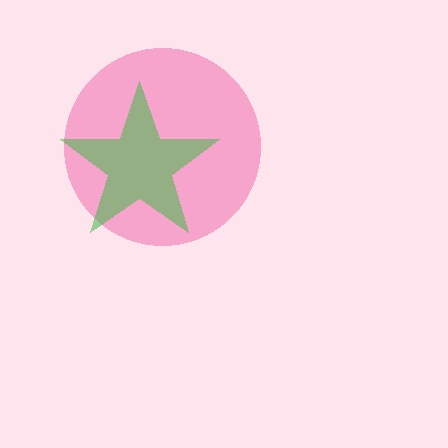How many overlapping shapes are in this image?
There are 2 overlapping shapes in the image.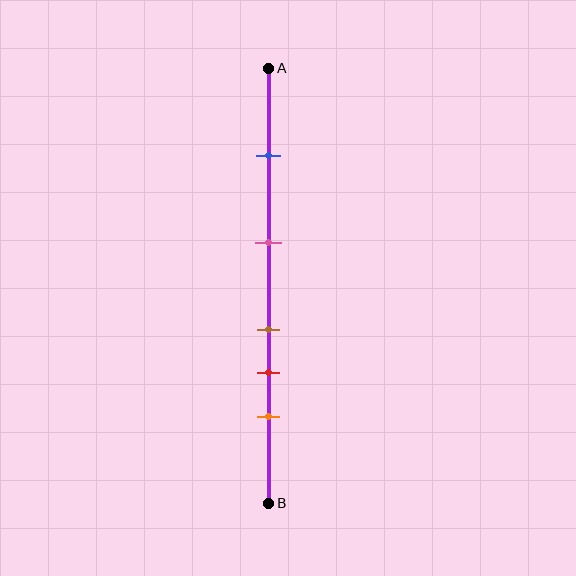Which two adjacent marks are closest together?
The brown and red marks are the closest adjacent pair.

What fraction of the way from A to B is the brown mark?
The brown mark is approximately 60% (0.6) of the way from A to B.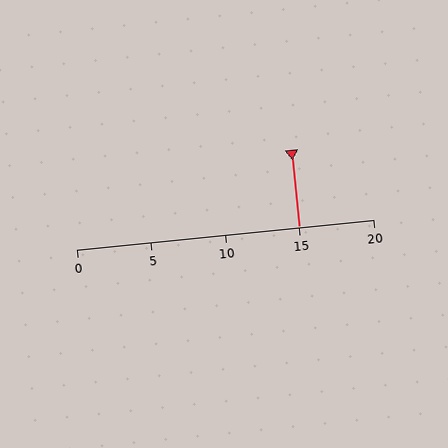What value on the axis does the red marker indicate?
The marker indicates approximately 15.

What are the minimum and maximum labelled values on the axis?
The axis runs from 0 to 20.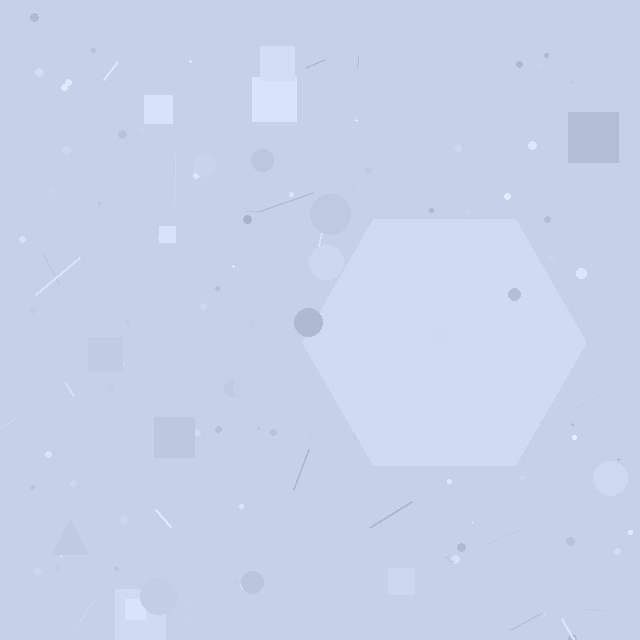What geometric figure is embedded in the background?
A hexagon is embedded in the background.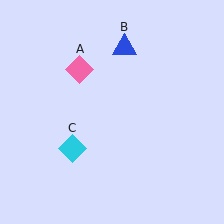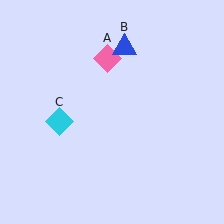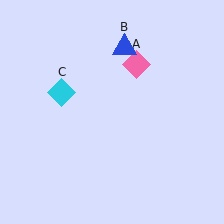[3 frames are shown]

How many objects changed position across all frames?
2 objects changed position: pink diamond (object A), cyan diamond (object C).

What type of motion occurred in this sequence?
The pink diamond (object A), cyan diamond (object C) rotated clockwise around the center of the scene.